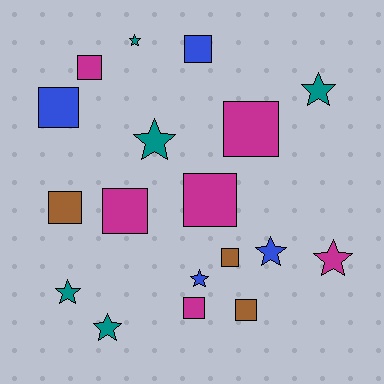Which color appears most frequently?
Magenta, with 6 objects.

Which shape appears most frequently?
Square, with 10 objects.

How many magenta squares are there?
There are 5 magenta squares.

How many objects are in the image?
There are 18 objects.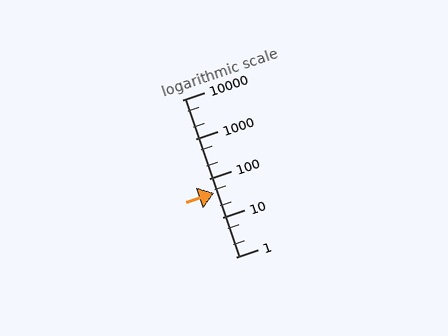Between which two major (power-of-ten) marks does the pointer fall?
The pointer is between 10 and 100.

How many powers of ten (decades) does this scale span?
The scale spans 4 decades, from 1 to 10000.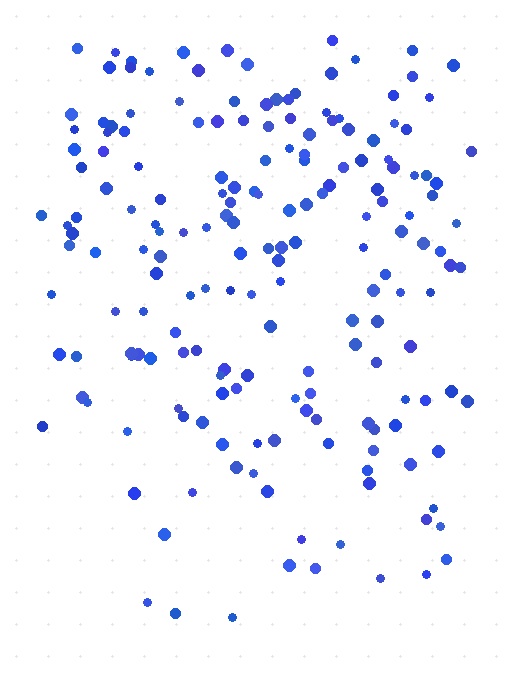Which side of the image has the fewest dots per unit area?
The bottom.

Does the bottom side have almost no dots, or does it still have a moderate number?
Still a moderate number, just noticeably fewer than the top.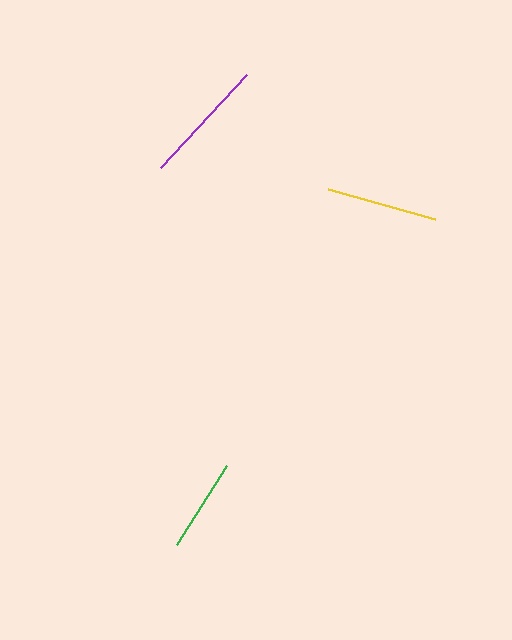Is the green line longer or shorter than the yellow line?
The yellow line is longer than the green line.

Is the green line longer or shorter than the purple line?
The purple line is longer than the green line.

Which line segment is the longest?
The purple line is the longest at approximately 126 pixels.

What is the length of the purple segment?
The purple segment is approximately 126 pixels long.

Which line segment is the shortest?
The green line is the shortest at approximately 93 pixels.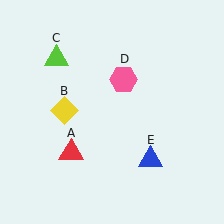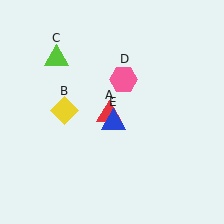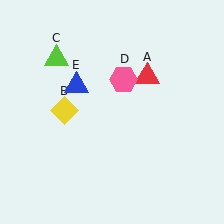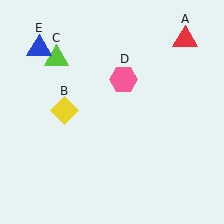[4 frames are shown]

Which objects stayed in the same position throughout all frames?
Yellow diamond (object B) and lime triangle (object C) and pink hexagon (object D) remained stationary.